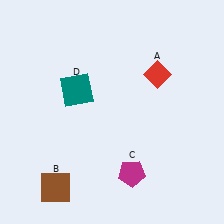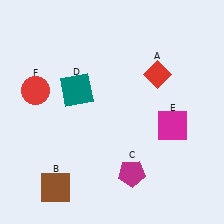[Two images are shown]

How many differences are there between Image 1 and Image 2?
There are 2 differences between the two images.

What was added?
A magenta square (E), a red circle (F) were added in Image 2.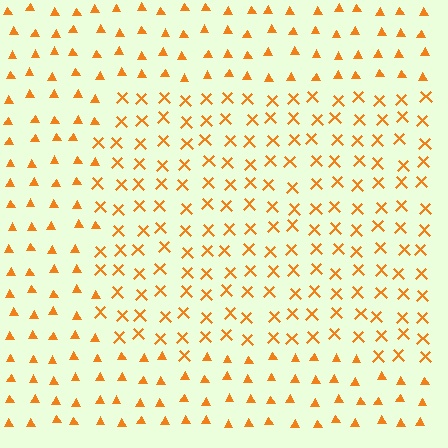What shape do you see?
I see a rectangle.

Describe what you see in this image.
The image is filled with small orange elements arranged in a uniform grid. A rectangle-shaped region contains X marks, while the surrounding area contains triangles. The boundary is defined purely by the change in element shape.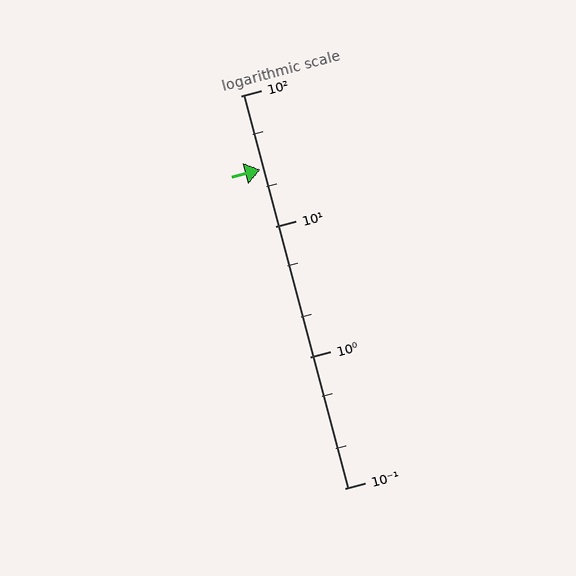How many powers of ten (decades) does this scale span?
The scale spans 3 decades, from 0.1 to 100.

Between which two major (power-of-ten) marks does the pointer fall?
The pointer is between 10 and 100.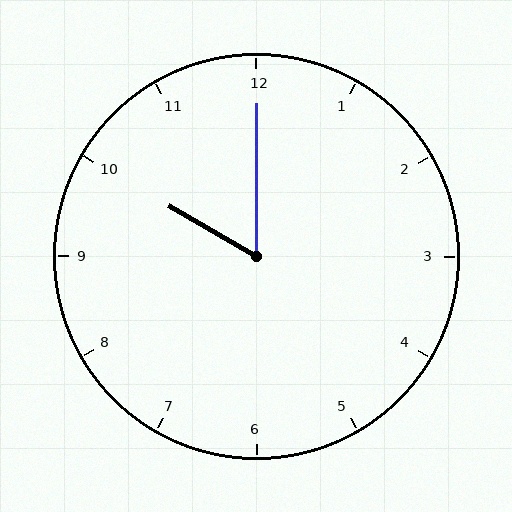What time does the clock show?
10:00.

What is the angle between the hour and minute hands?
Approximately 60 degrees.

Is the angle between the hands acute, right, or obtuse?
It is acute.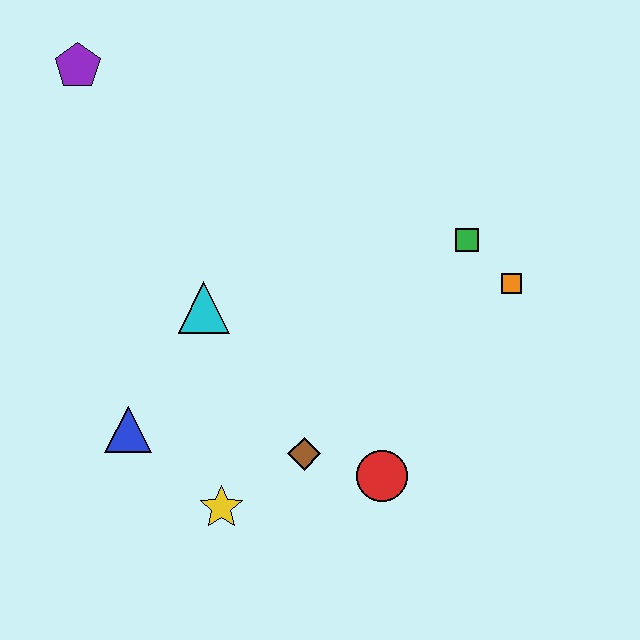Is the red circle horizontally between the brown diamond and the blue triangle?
No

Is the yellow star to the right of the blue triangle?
Yes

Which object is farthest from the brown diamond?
The purple pentagon is farthest from the brown diamond.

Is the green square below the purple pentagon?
Yes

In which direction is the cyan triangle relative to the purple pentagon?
The cyan triangle is below the purple pentagon.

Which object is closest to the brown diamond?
The red circle is closest to the brown diamond.